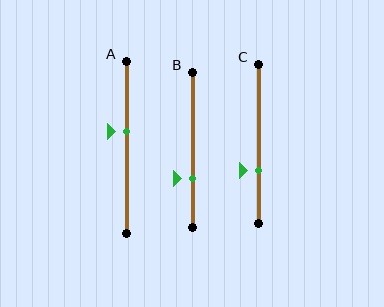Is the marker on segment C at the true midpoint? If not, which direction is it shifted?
No, the marker on segment C is shifted downward by about 17% of the segment length.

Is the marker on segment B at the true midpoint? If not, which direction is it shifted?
No, the marker on segment B is shifted downward by about 18% of the segment length.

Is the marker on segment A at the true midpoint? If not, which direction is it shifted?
No, the marker on segment A is shifted upward by about 9% of the segment length.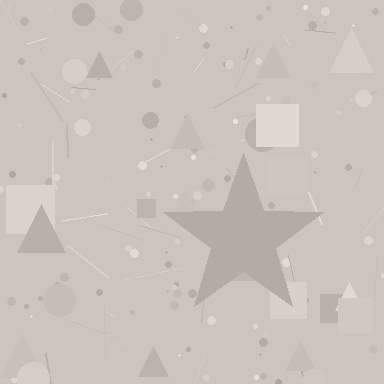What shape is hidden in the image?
A star is hidden in the image.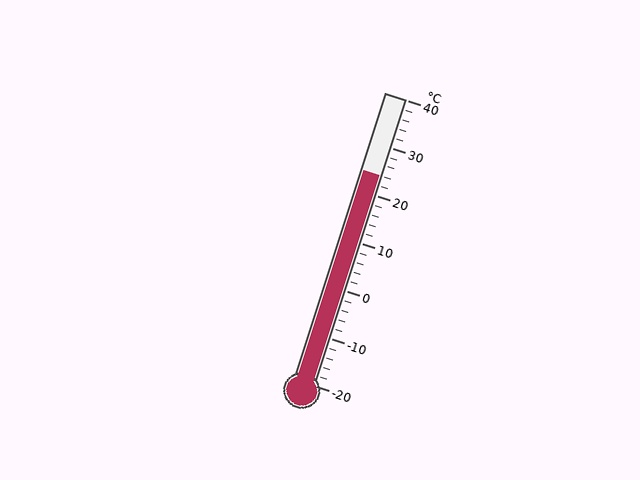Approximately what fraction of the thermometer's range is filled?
The thermometer is filled to approximately 75% of its range.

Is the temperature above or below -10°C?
The temperature is above -10°C.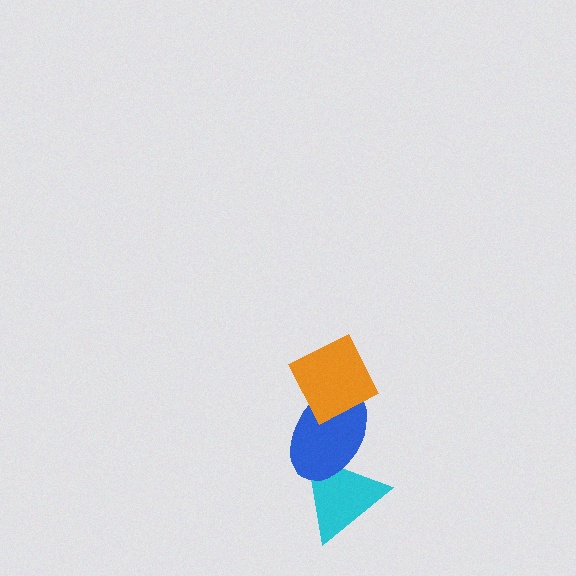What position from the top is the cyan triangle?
The cyan triangle is 3rd from the top.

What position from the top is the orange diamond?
The orange diamond is 1st from the top.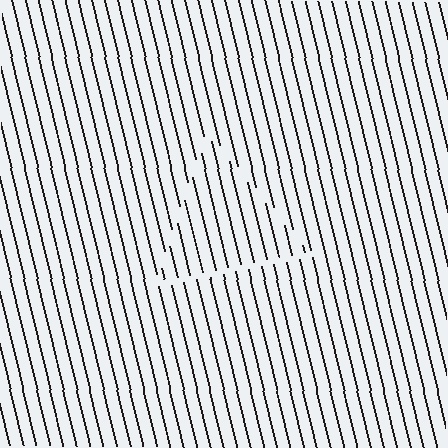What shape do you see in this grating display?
An illusory triangle. The interior of the shape contains the same grating, shifted by half a period — the contour is defined by the phase discontinuity where line-ends from the inner and outer gratings abut.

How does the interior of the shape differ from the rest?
The interior of the shape contains the same grating, shifted by half a period — the contour is defined by the phase discontinuity where line-ends from the inner and outer gratings abut.